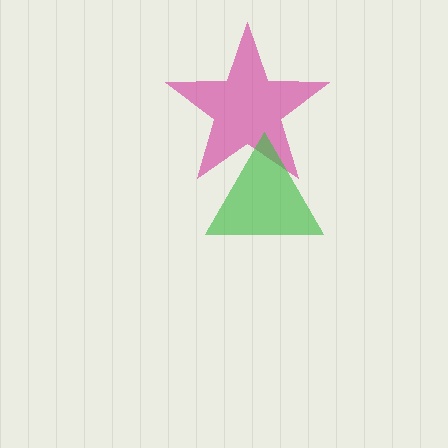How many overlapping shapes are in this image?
There are 2 overlapping shapes in the image.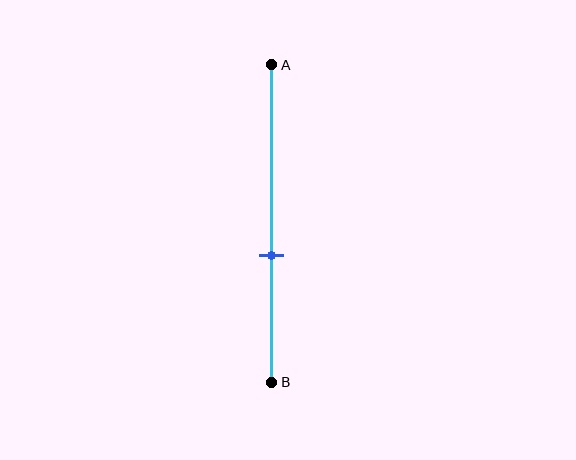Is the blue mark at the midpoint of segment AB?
No, the mark is at about 60% from A, not at the 50% midpoint.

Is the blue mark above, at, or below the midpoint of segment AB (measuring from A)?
The blue mark is below the midpoint of segment AB.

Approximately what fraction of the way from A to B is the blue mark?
The blue mark is approximately 60% of the way from A to B.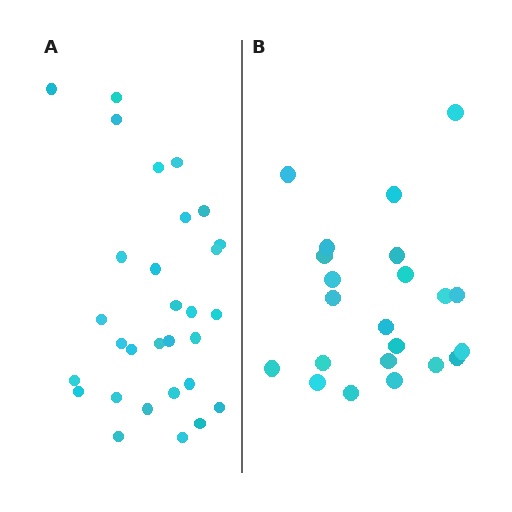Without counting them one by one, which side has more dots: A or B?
Region A (the left region) has more dots.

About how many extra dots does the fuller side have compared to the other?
Region A has roughly 8 or so more dots than region B.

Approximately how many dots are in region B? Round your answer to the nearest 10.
About 20 dots. (The exact count is 22, which rounds to 20.)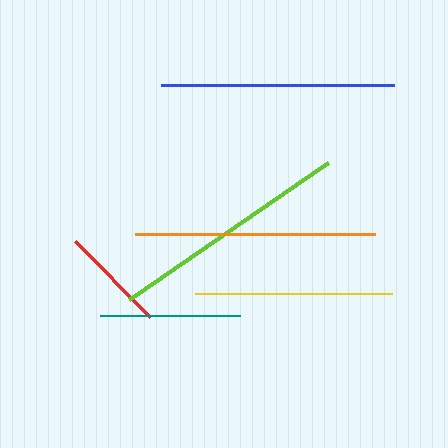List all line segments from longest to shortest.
From longest to shortest: lime, orange, blue, yellow, teal, red.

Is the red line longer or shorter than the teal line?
The teal line is longer than the red line.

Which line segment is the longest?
The lime line is the longest at approximately 242 pixels.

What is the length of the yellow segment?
The yellow segment is approximately 197 pixels long.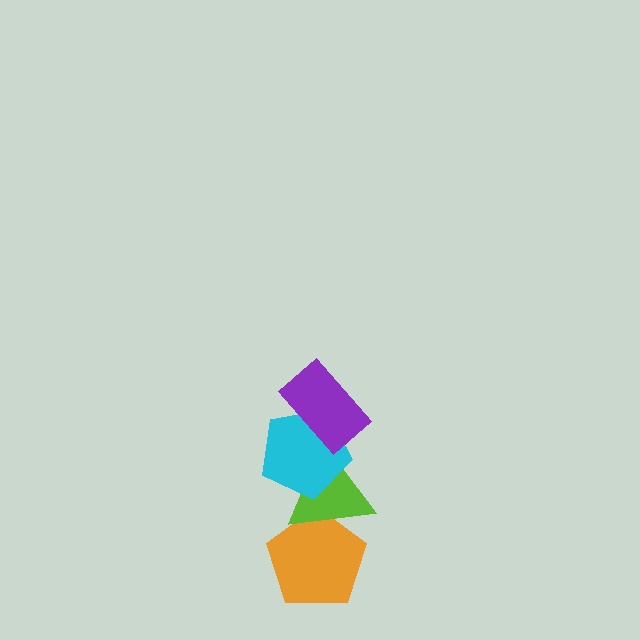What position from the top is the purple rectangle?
The purple rectangle is 1st from the top.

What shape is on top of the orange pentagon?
The lime triangle is on top of the orange pentagon.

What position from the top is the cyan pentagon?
The cyan pentagon is 2nd from the top.